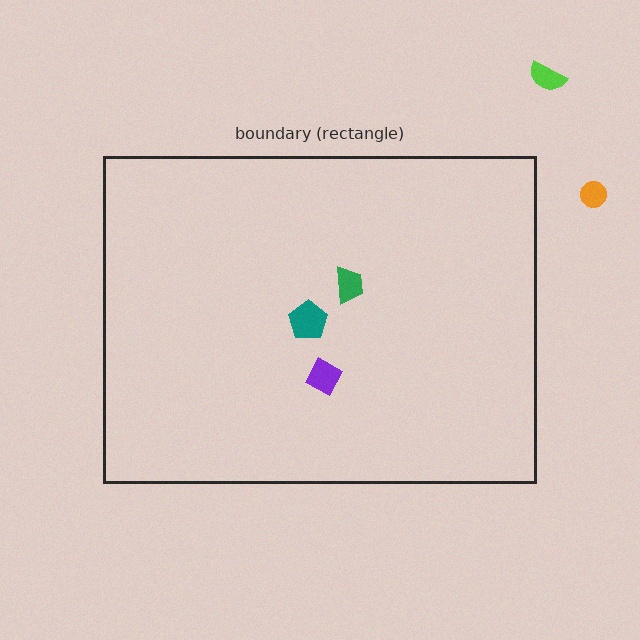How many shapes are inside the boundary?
3 inside, 2 outside.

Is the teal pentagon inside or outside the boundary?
Inside.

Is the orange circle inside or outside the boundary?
Outside.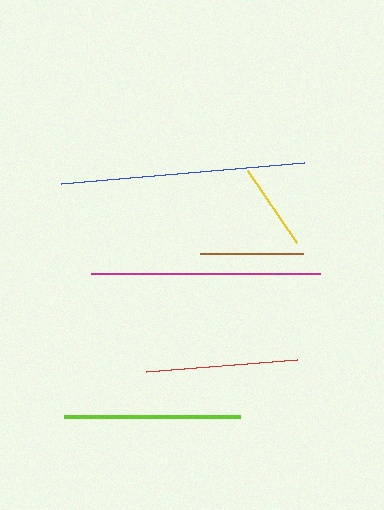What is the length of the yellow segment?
The yellow segment is approximately 88 pixels long.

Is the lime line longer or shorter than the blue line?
The blue line is longer than the lime line.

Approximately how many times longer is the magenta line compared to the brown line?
The magenta line is approximately 2.2 times the length of the brown line.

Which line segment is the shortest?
The yellow line is the shortest at approximately 88 pixels.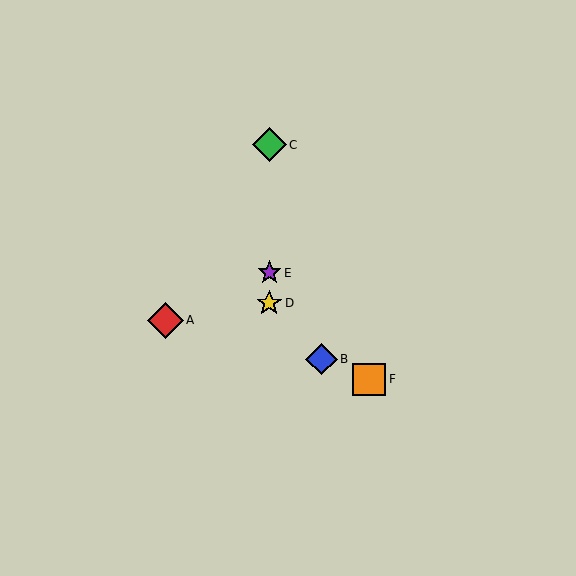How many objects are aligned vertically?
3 objects (C, D, E) are aligned vertically.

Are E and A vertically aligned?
No, E is at x≈269 and A is at x≈165.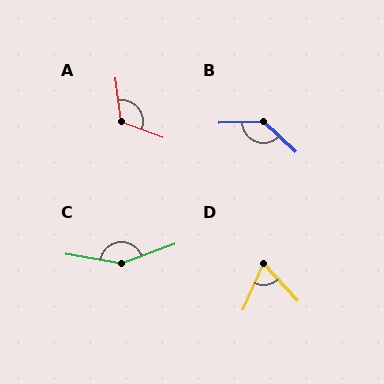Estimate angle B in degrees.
Approximately 135 degrees.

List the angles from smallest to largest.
D (67°), A (117°), B (135°), C (150°).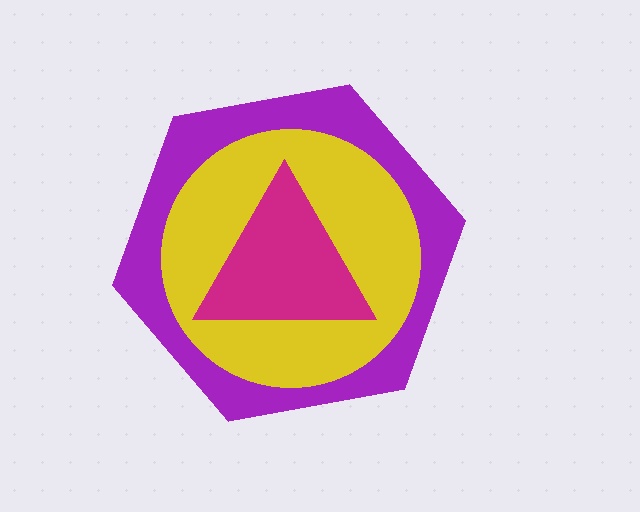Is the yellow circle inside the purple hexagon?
Yes.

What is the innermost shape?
The magenta triangle.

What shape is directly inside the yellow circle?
The magenta triangle.